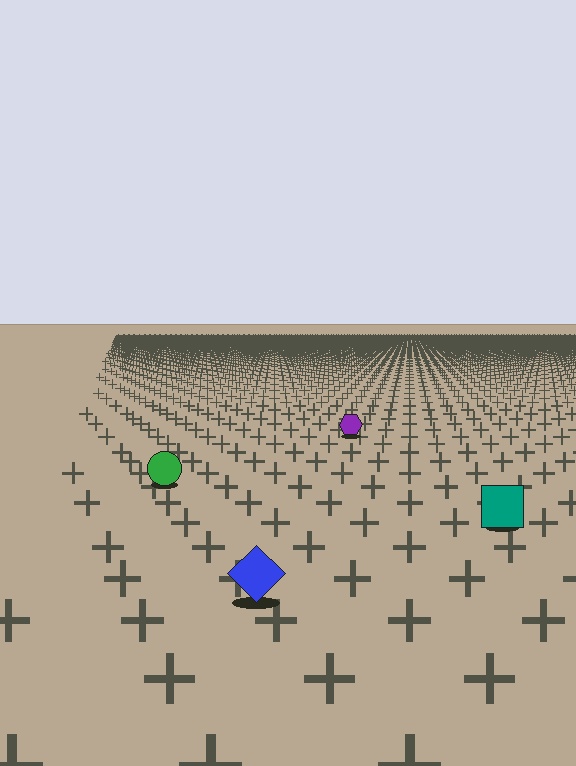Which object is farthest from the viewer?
The purple hexagon is farthest from the viewer. It appears smaller and the ground texture around it is denser.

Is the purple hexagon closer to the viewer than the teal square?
No. The teal square is closer — you can tell from the texture gradient: the ground texture is coarser near it.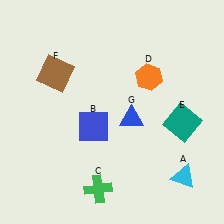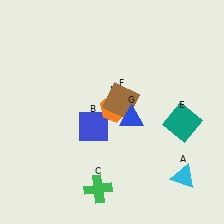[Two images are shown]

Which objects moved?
The objects that moved are: the orange hexagon (D), the brown square (F).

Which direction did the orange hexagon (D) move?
The orange hexagon (D) moved left.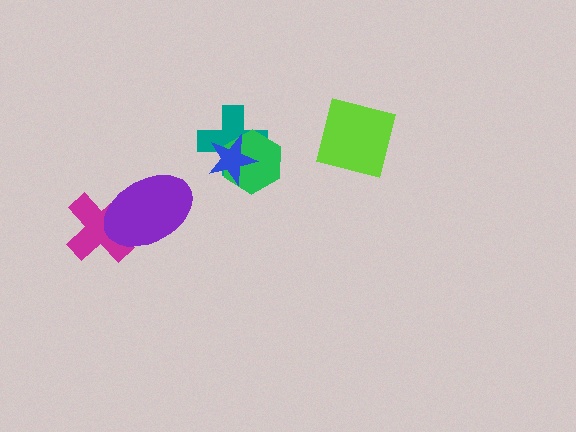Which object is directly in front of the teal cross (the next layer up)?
The green hexagon is directly in front of the teal cross.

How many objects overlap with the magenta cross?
1 object overlaps with the magenta cross.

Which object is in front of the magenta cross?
The purple ellipse is in front of the magenta cross.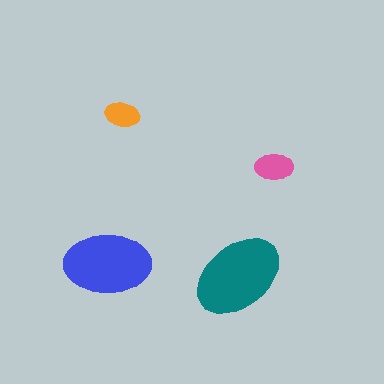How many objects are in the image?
There are 4 objects in the image.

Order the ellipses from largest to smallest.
the teal one, the blue one, the pink one, the orange one.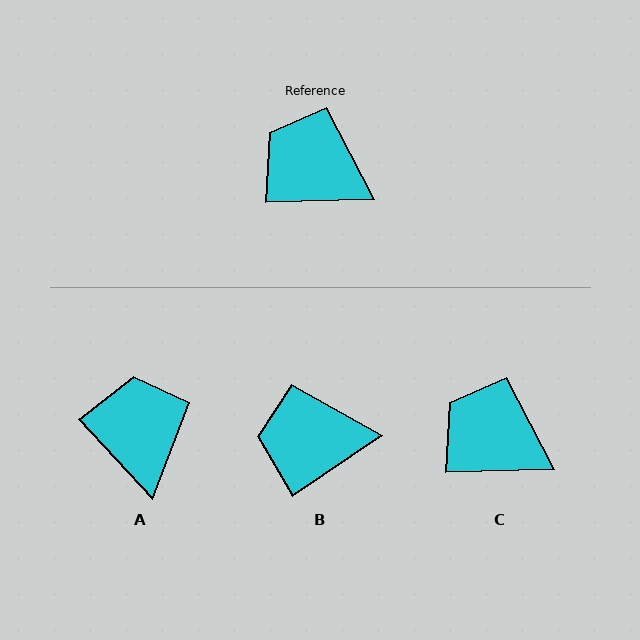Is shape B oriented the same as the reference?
No, it is off by about 33 degrees.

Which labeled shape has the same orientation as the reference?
C.